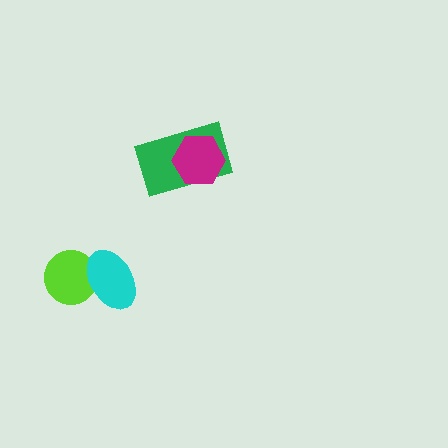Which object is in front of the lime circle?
The cyan ellipse is in front of the lime circle.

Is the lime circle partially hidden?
Yes, it is partially covered by another shape.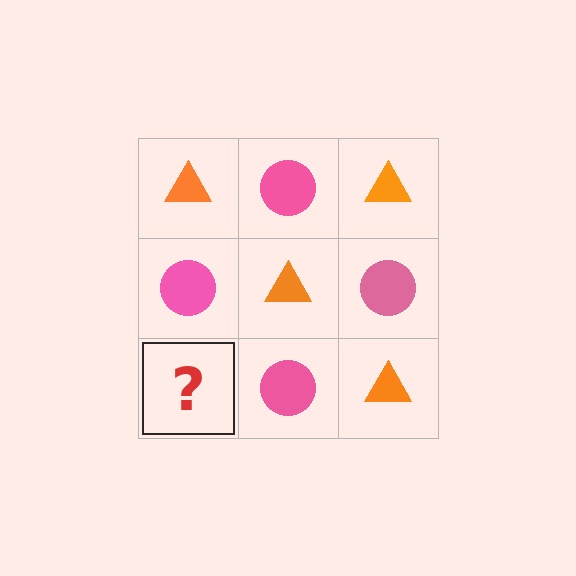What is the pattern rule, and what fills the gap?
The rule is that it alternates orange triangle and pink circle in a checkerboard pattern. The gap should be filled with an orange triangle.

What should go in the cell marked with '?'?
The missing cell should contain an orange triangle.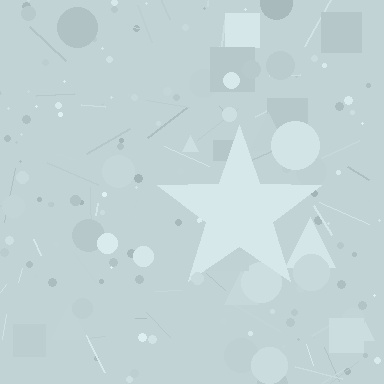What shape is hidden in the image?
A star is hidden in the image.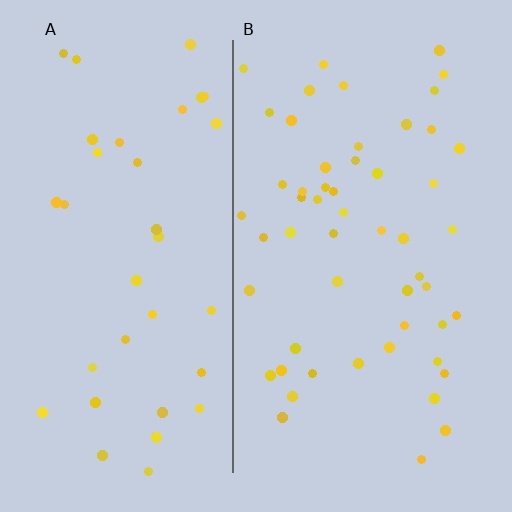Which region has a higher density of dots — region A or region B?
B (the right).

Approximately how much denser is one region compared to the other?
Approximately 1.4× — region B over region A.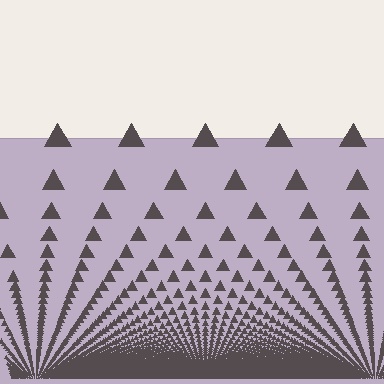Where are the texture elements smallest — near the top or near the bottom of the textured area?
Near the bottom.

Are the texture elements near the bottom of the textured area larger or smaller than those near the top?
Smaller. The gradient is inverted — elements near the bottom are smaller and denser.